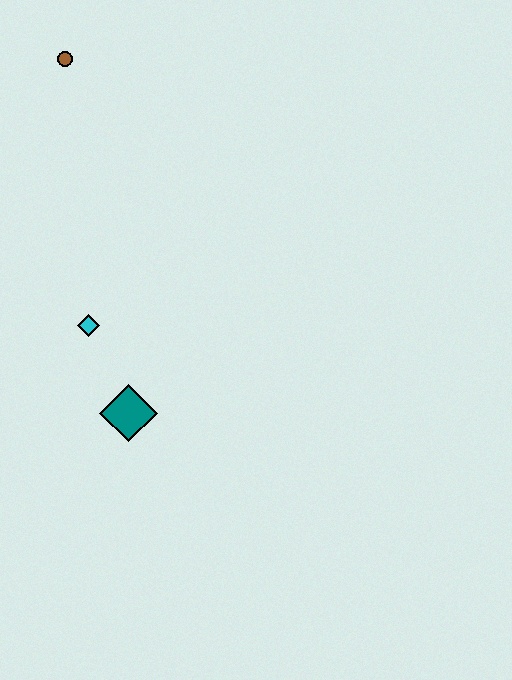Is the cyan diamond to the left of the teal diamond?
Yes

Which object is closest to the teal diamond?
The cyan diamond is closest to the teal diamond.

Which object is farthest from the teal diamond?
The brown circle is farthest from the teal diamond.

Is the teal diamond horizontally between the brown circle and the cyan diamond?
No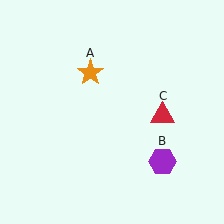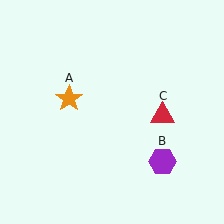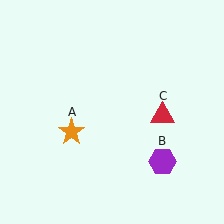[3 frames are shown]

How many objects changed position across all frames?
1 object changed position: orange star (object A).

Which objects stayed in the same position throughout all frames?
Purple hexagon (object B) and red triangle (object C) remained stationary.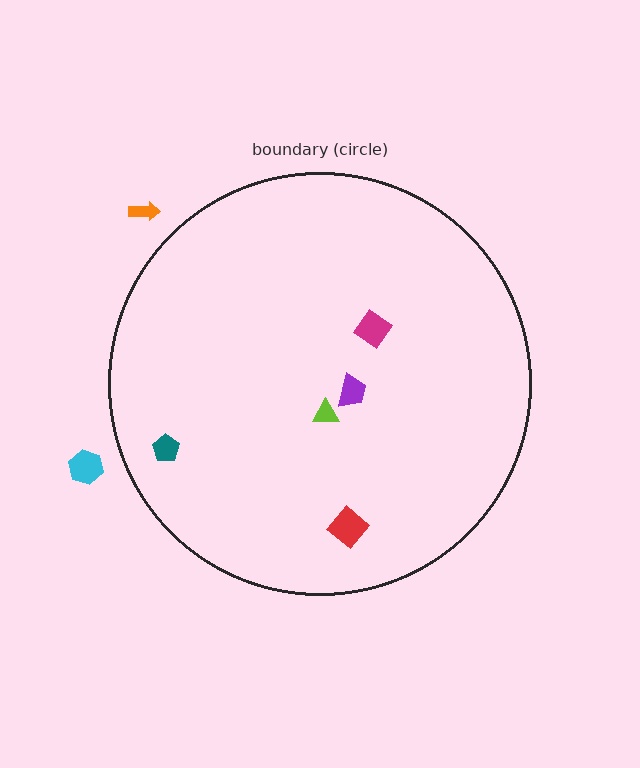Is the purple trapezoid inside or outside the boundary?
Inside.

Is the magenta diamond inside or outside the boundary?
Inside.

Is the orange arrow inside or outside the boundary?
Outside.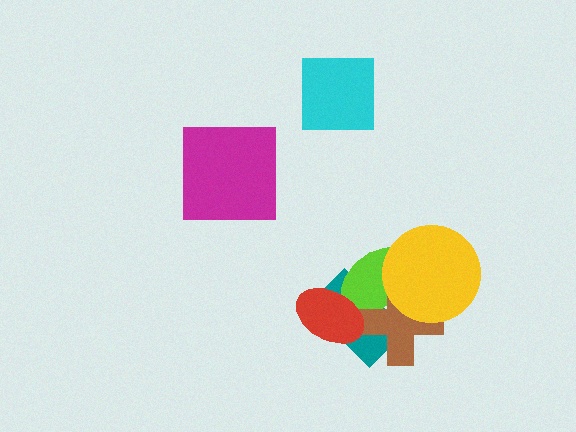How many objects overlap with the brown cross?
4 objects overlap with the brown cross.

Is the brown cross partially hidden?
Yes, it is partially covered by another shape.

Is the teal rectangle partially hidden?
Yes, it is partially covered by another shape.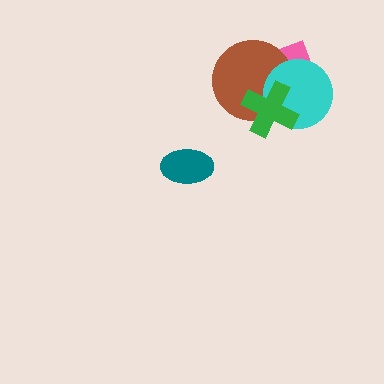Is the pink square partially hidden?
Yes, it is partially covered by another shape.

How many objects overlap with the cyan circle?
3 objects overlap with the cyan circle.